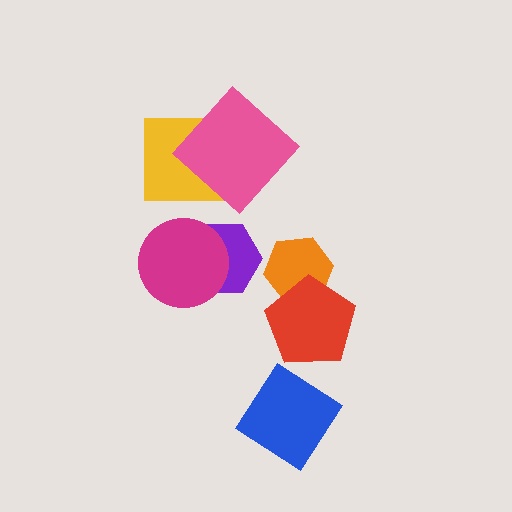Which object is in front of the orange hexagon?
The red pentagon is in front of the orange hexagon.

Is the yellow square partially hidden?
Yes, it is partially covered by another shape.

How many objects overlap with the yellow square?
1 object overlaps with the yellow square.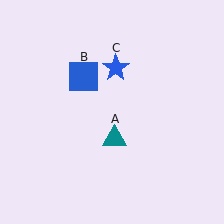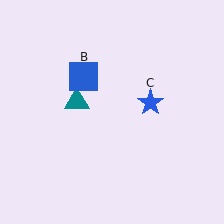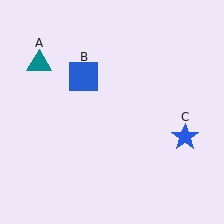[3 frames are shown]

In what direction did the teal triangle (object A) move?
The teal triangle (object A) moved up and to the left.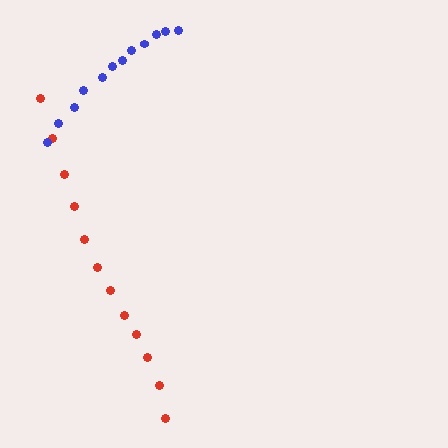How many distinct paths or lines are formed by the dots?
There are 2 distinct paths.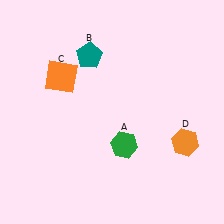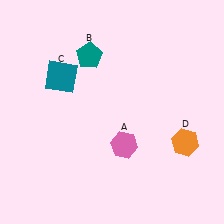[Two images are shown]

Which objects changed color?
A changed from green to pink. C changed from orange to teal.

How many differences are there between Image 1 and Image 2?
There are 2 differences between the two images.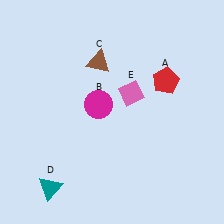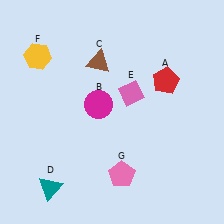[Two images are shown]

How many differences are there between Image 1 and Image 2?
There are 2 differences between the two images.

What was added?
A yellow hexagon (F), a pink pentagon (G) were added in Image 2.